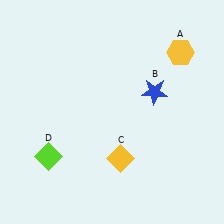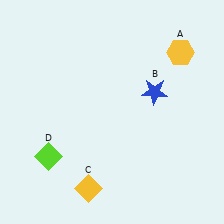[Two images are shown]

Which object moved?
The yellow diamond (C) moved left.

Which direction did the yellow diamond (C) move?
The yellow diamond (C) moved left.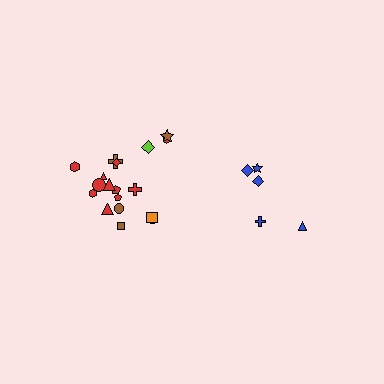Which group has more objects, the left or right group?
The left group.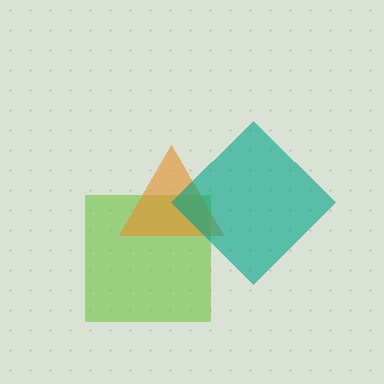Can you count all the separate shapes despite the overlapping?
Yes, there are 3 separate shapes.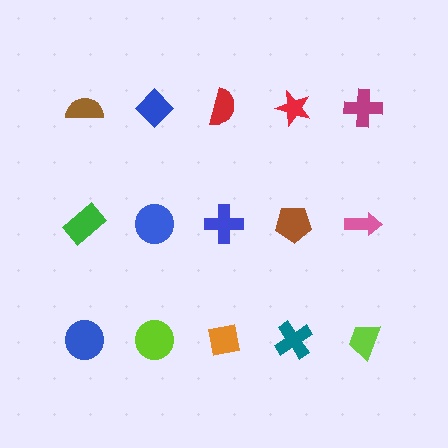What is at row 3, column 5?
A lime trapezoid.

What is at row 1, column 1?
A brown semicircle.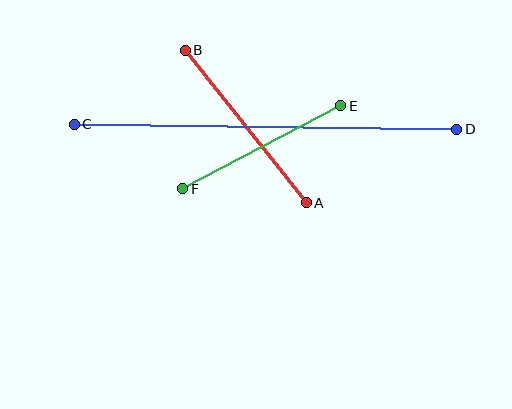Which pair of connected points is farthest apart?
Points C and D are farthest apart.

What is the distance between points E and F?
The distance is approximately 179 pixels.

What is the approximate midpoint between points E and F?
The midpoint is at approximately (262, 147) pixels.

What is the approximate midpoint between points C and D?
The midpoint is at approximately (266, 127) pixels.